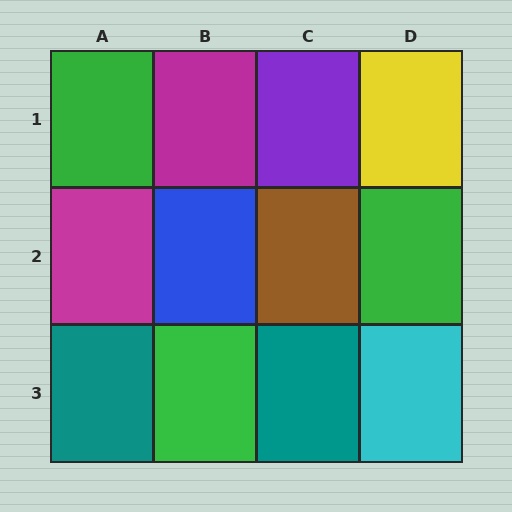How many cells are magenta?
2 cells are magenta.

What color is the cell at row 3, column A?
Teal.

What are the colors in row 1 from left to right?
Green, magenta, purple, yellow.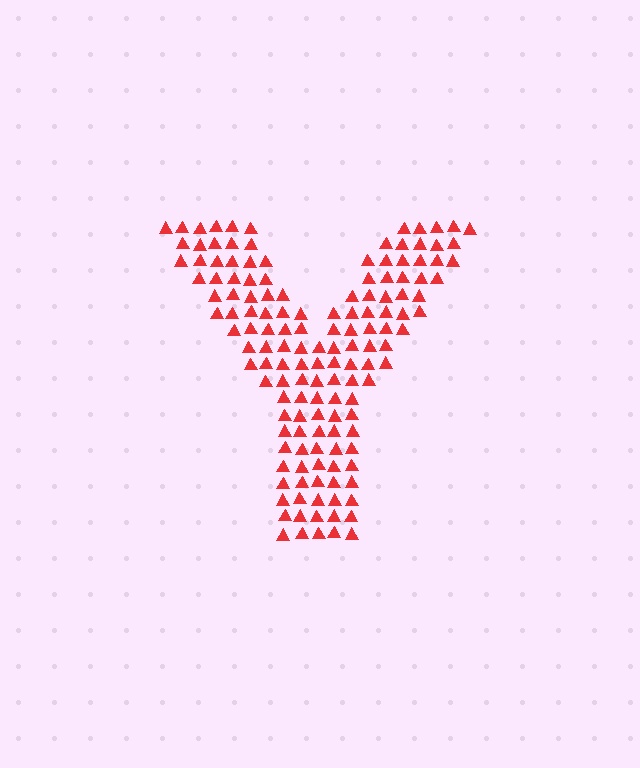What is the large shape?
The large shape is the letter Y.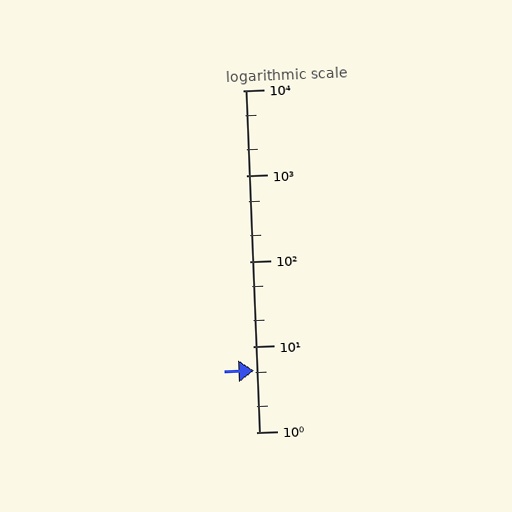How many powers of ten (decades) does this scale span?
The scale spans 4 decades, from 1 to 10000.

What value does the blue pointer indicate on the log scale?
The pointer indicates approximately 5.2.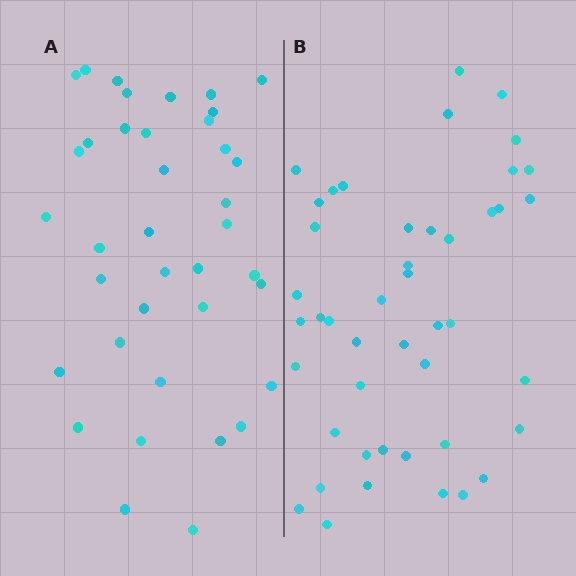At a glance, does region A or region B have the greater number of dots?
Region B (the right region) has more dots.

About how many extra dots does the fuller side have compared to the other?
Region B has roughly 8 or so more dots than region A.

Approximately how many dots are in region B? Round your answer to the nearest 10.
About 40 dots. (The exact count is 45, which rounds to 40.)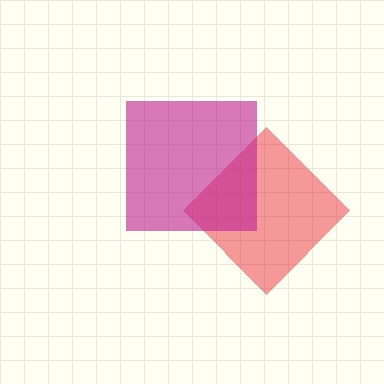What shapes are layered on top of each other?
The layered shapes are: a red diamond, a magenta square.